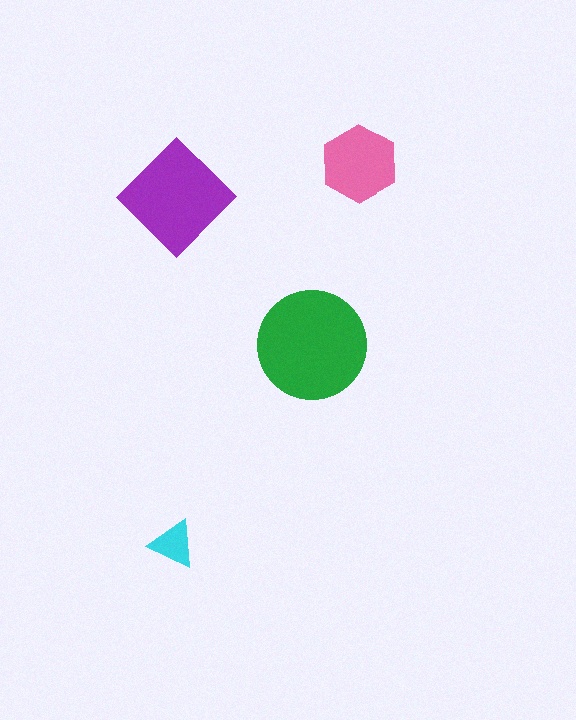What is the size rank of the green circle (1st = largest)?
1st.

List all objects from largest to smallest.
The green circle, the purple diamond, the pink hexagon, the cyan triangle.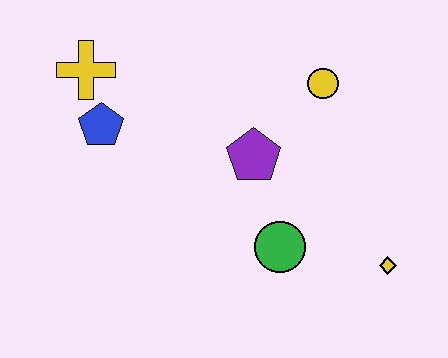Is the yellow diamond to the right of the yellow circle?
Yes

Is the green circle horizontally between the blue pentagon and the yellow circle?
Yes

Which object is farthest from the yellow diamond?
The yellow cross is farthest from the yellow diamond.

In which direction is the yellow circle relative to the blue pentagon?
The yellow circle is to the right of the blue pentagon.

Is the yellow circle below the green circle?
No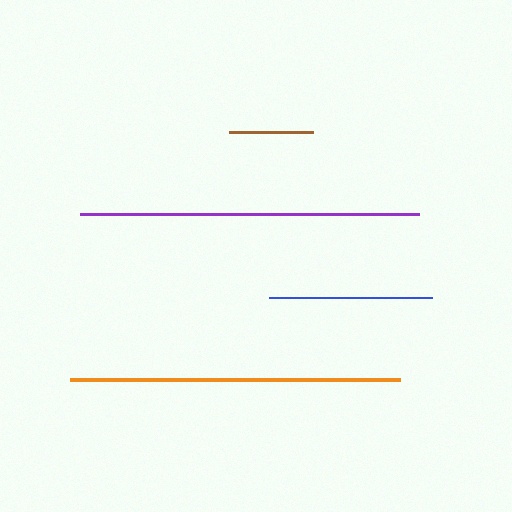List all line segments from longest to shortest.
From longest to shortest: purple, orange, blue, brown.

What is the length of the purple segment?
The purple segment is approximately 340 pixels long.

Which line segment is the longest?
The purple line is the longest at approximately 340 pixels.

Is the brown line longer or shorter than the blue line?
The blue line is longer than the brown line.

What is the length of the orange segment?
The orange segment is approximately 330 pixels long.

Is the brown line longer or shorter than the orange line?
The orange line is longer than the brown line.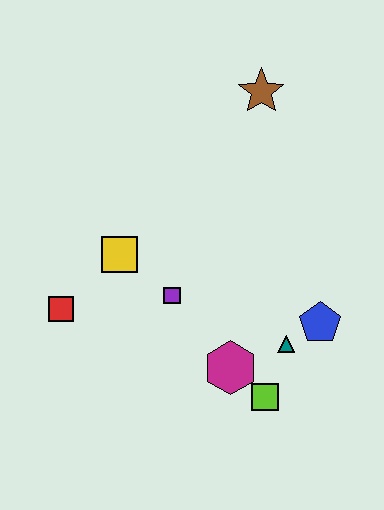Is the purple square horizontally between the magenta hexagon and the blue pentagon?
No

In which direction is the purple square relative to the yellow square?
The purple square is to the right of the yellow square.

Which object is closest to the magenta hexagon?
The lime square is closest to the magenta hexagon.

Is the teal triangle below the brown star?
Yes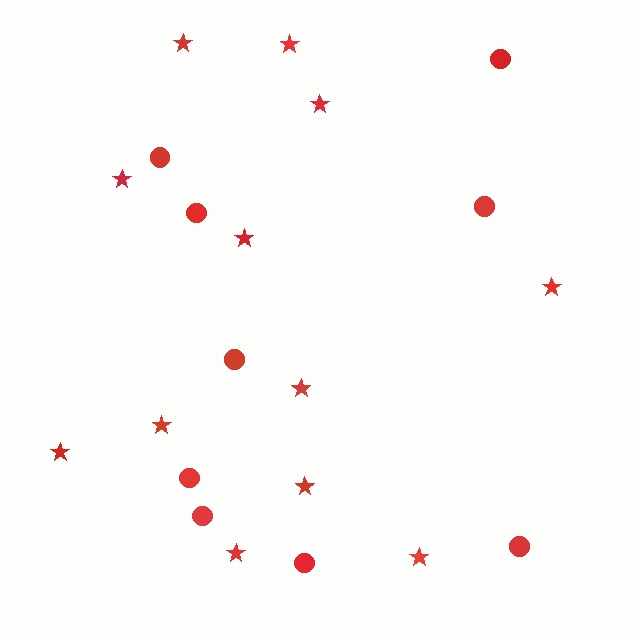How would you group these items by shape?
There are 2 groups: one group of stars (12) and one group of circles (9).